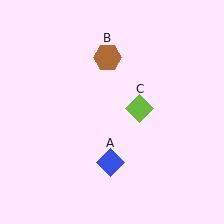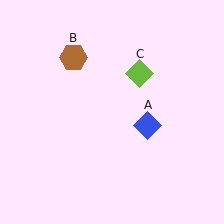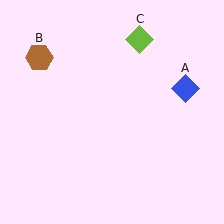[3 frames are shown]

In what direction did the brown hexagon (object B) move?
The brown hexagon (object B) moved left.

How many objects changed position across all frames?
3 objects changed position: blue diamond (object A), brown hexagon (object B), lime diamond (object C).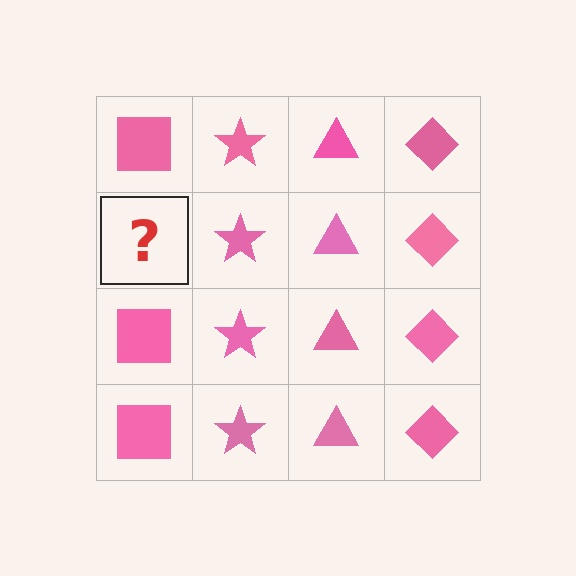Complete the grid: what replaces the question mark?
The question mark should be replaced with a pink square.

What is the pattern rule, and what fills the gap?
The rule is that each column has a consistent shape. The gap should be filled with a pink square.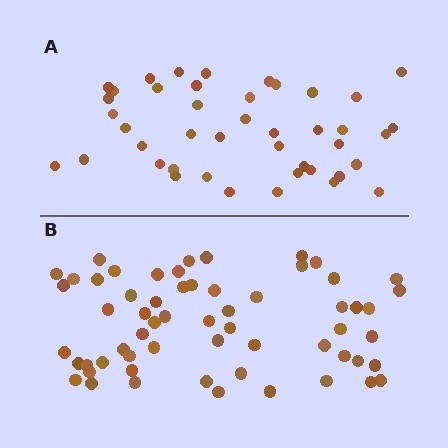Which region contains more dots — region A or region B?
Region B (the bottom region) has more dots.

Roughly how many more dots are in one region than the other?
Region B has approximately 15 more dots than region A.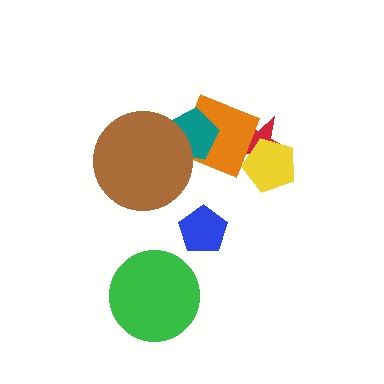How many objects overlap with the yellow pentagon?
2 objects overlap with the yellow pentagon.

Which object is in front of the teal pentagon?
The brown circle is in front of the teal pentagon.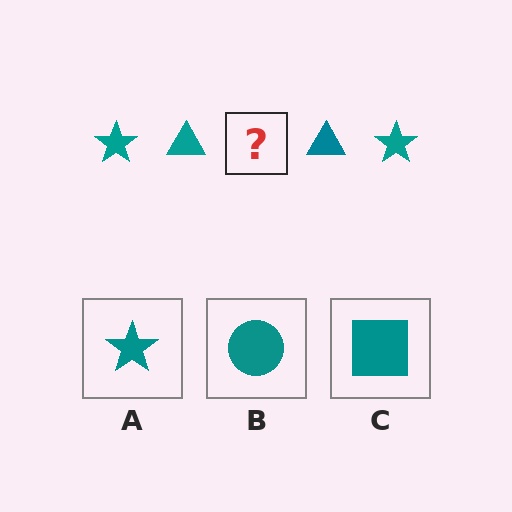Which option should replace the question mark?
Option A.